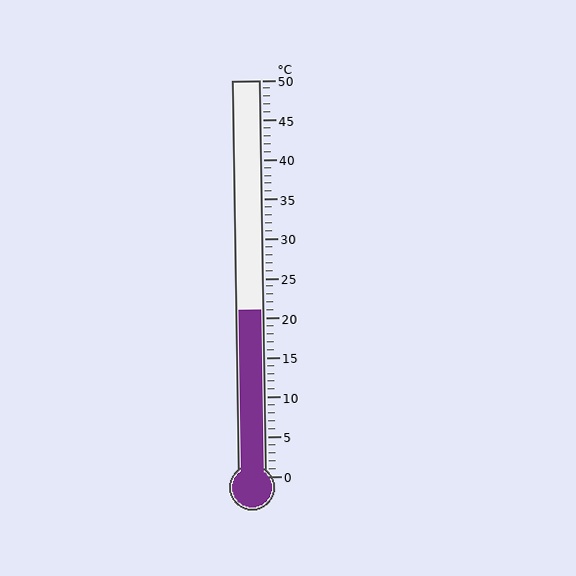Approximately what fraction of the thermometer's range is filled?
The thermometer is filled to approximately 40% of its range.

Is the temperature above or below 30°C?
The temperature is below 30°C.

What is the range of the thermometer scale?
The thermometer scale ranges from 0°C to 50°C.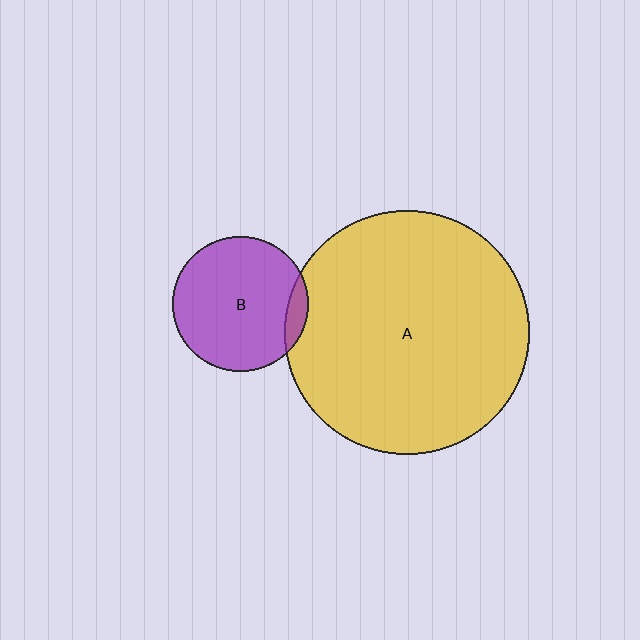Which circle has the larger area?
Circle A (yellow).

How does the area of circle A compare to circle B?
Approximately 3.3 times.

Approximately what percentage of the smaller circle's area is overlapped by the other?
Approximately 10%.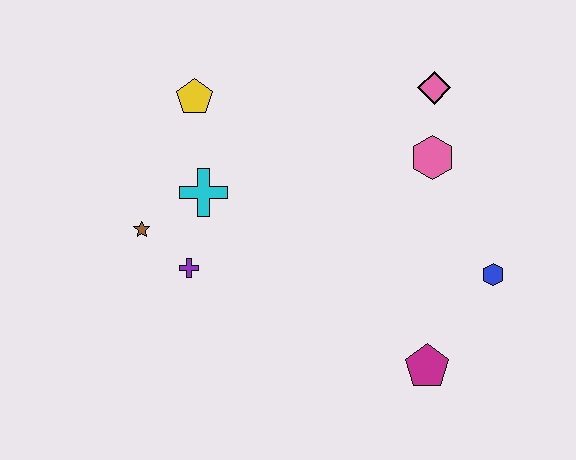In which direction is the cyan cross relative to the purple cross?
The cyan cross is above the purple cross.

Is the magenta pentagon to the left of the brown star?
No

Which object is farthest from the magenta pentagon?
The yellow pentagon is farthest from the magenta pentagon.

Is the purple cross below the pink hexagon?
Yes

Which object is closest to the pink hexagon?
The pink diamond is closest to the pink hexagon.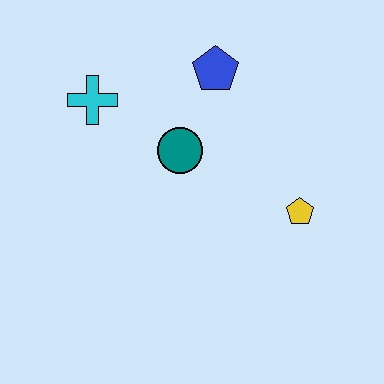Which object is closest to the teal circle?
The blue pentagon is closest to the teal circle.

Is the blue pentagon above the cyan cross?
Yes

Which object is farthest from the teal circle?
The yellow pentagon is farthest from the teal circle.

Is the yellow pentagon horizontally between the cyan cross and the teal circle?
No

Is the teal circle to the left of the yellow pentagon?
Yes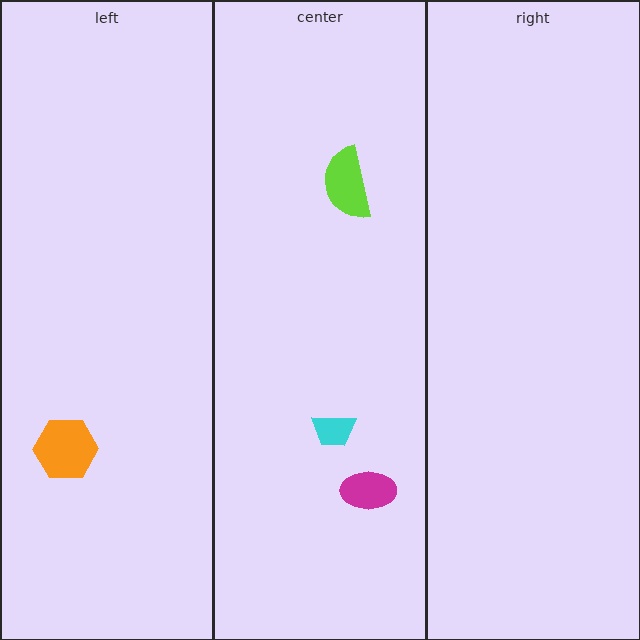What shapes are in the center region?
The lime semicircle, the cyan trapezoid, the magenta ellipse.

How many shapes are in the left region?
1.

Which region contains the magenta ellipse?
The center region.